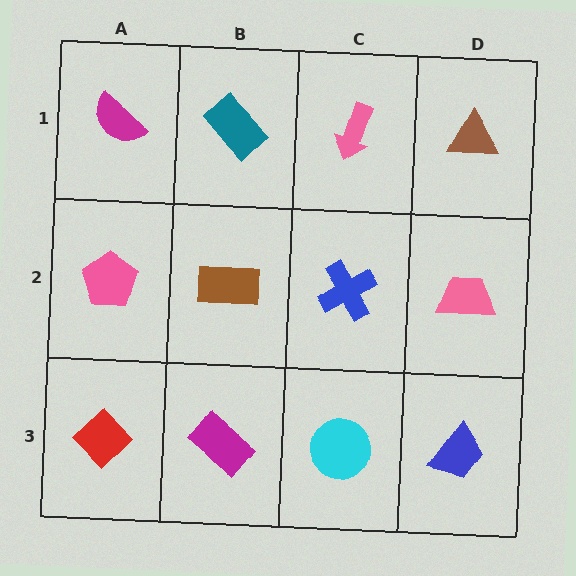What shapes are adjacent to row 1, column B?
A brown rectangle (row 2, column B), a magenta semicircle (row 1, column A), a pink arrow (row 1, column C).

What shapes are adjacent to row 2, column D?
A brown triangle (row 1, column D), a blue trapezoid (row 3, column D), a blue cross (row 2, column C).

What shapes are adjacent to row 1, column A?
A pink pentagon (row 2, column A), a teal rectangle (row 1, column B).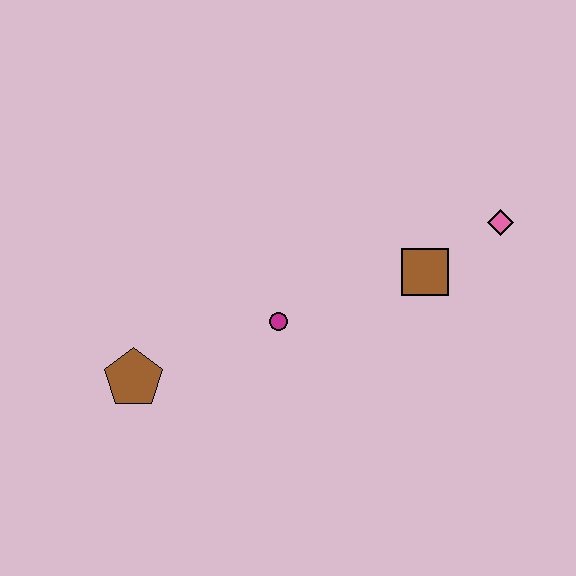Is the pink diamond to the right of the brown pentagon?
Yes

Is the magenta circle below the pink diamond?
Yes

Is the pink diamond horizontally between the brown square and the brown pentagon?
No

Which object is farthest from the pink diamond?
The brown pentagon is farthest from the pink diamond.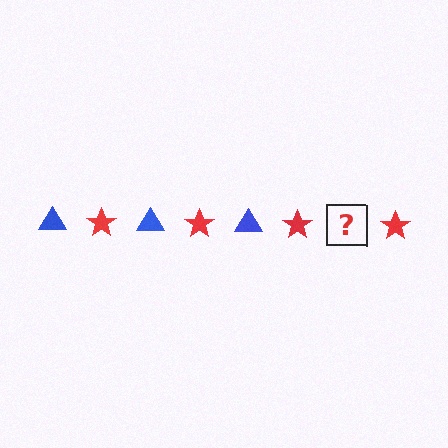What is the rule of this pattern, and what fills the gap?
The rule is that the pattern alternates between blue triangle and red star. The gap should be filled with a blue triangle.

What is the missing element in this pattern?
The missing element is a blue triangle.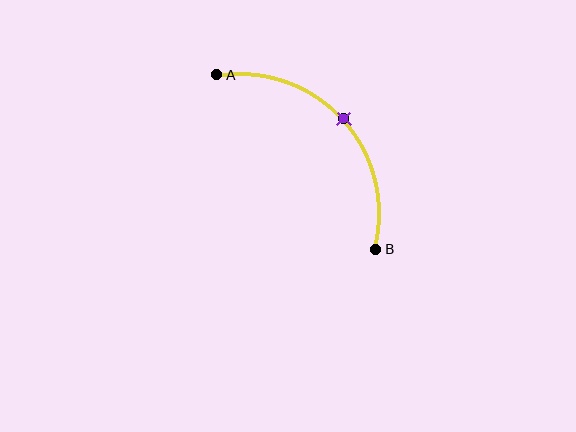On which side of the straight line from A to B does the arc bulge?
The arc bulges above and to the right of the straight line connecting A and B.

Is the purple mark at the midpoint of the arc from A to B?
Yes. The purple mark lies on the arc at equal arc-length from both A and B — it is the arc midpoint.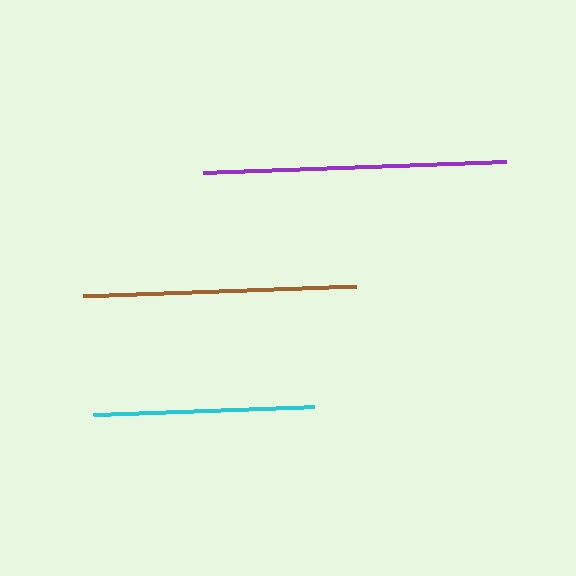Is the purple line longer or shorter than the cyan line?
The purple line is longer than the cyan line.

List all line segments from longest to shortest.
From longest to shortest: purple, brown, cyan.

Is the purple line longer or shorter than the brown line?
The purple line is longer than the brown line.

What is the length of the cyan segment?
The cyan segment is approximately 221 pixels long.